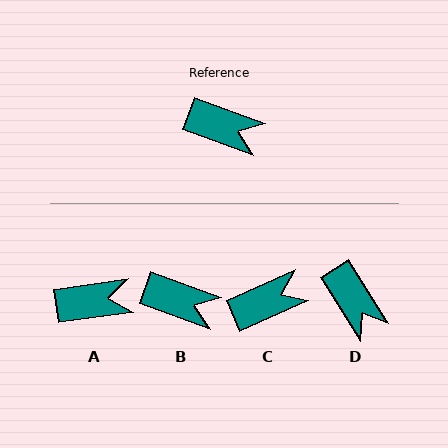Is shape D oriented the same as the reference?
No, it is off by about 38 degrees.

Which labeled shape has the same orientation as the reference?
B.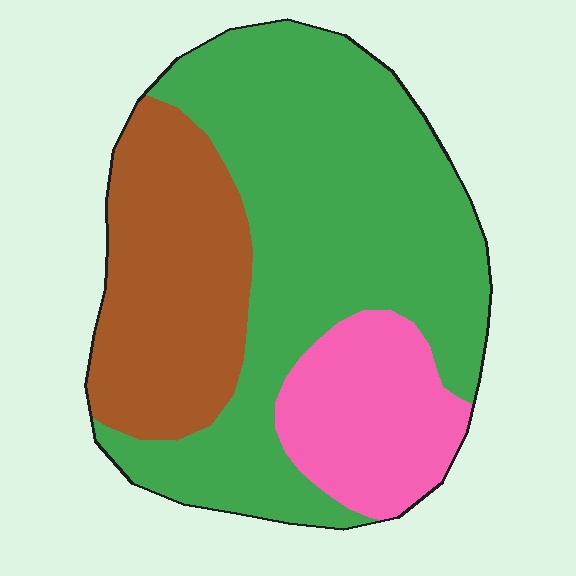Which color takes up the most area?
Green, at roughly 55%.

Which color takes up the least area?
Pink, at roughly 15%.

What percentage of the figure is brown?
Brown covers 27% of the figure.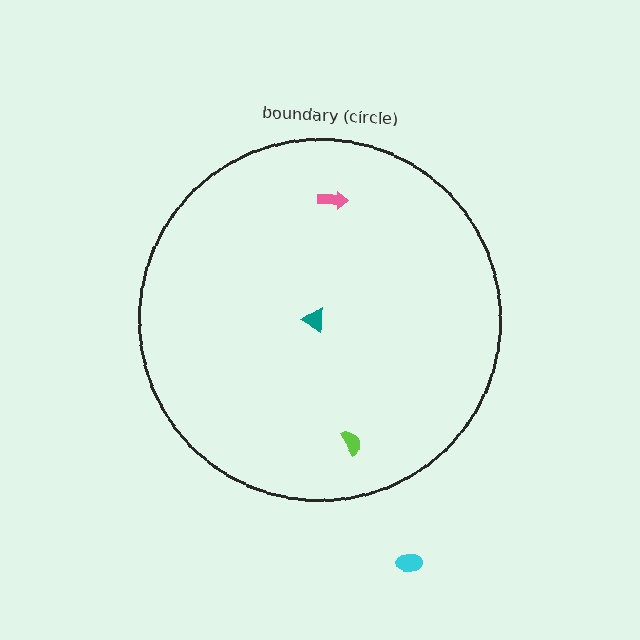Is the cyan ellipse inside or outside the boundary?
Outside.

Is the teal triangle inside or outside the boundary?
Inside.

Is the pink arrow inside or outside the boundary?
Inside.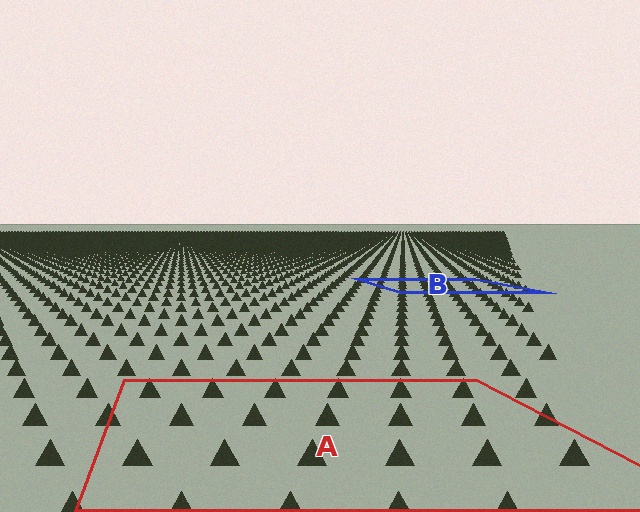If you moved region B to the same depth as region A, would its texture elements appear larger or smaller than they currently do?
They would appear larger. At a closer depth, the same texture elements are projected at a bigger on-screen size.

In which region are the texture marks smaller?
The texture marks are smaller in region B, because it is farther away.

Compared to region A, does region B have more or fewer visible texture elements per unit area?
Region B has more texture elements per unit area — they are packed more densely because it is farther away.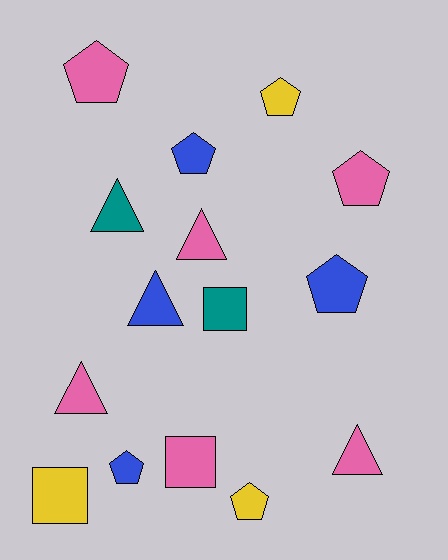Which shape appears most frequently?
Pentagon, with 7 objects.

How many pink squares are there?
There is 1 pink square.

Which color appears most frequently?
Pink, with 6 objects.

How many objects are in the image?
There are 15 objects.